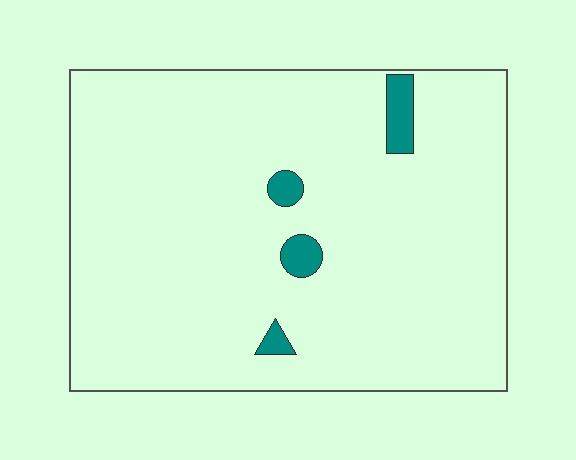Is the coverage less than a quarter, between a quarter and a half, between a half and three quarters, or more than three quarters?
Less than a quarter.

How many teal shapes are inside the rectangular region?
4.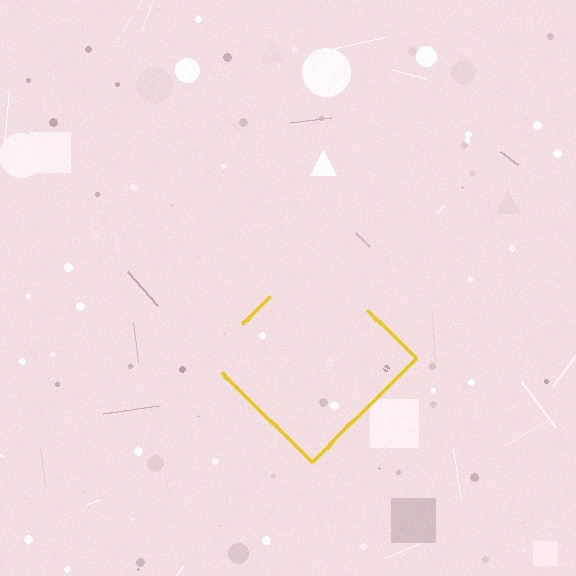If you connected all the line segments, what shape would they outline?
They would outline a diamond.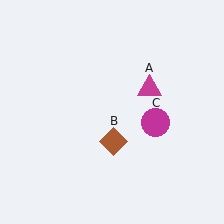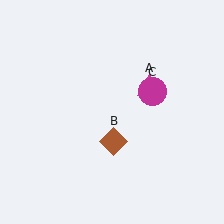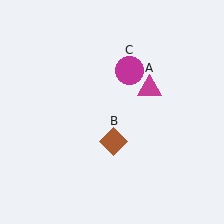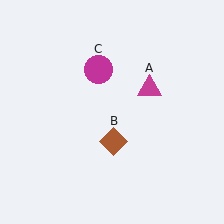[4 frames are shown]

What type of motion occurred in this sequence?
The magenta circle (object C) rotated counterclockwise around the center of the scene.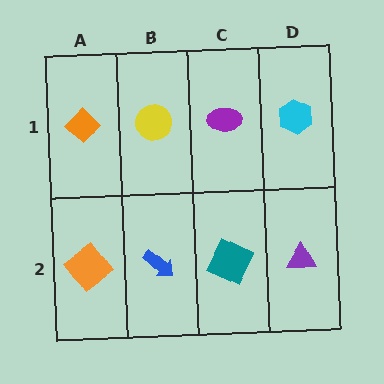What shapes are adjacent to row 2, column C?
A purple ellipse (row 1, column C), a blue arrow (row 2, column B), a purple triangle (row 2, column D).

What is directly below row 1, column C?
A teal square.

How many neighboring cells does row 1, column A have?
2.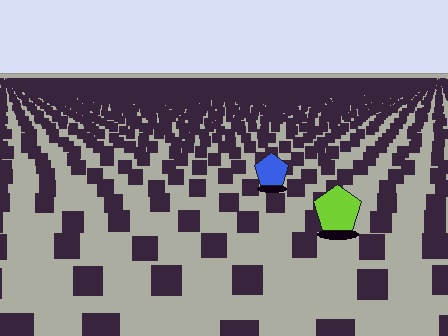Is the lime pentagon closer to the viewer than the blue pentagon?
Yes. The lime pentagon is closer — you can tell from the texture gradient: the ground texture is coarser near it.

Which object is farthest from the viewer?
The blue pentagon is farthest from the viewer. It appears smaller and the ground texture around it is denser.